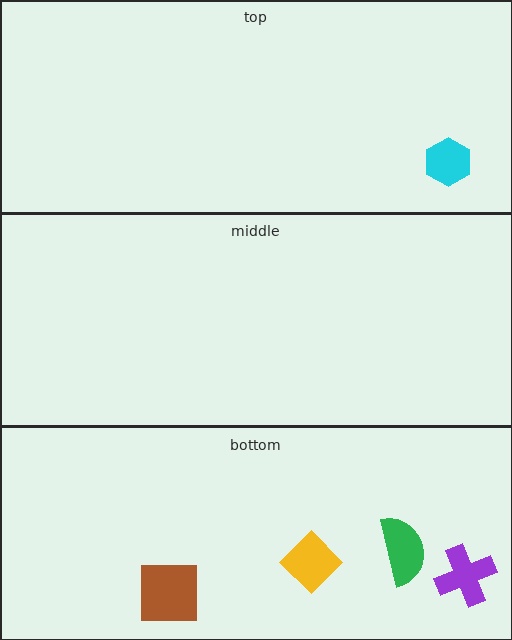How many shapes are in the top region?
1.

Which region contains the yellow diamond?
The bottom region.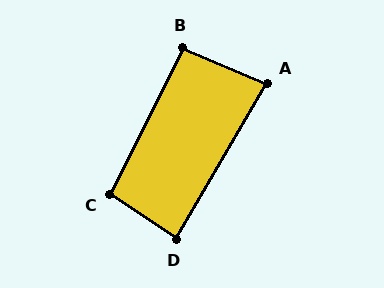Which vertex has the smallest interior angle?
A, at approximately 82 degrees.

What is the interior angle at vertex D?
Approximately 86 degrees (approximately right).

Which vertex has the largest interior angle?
C, at approximately 98 degrees.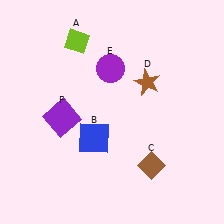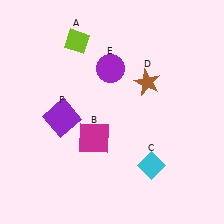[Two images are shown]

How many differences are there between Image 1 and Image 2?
There are 2 differences between the two images.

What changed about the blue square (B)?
In Image 1, B is blue. In Image 2, it changed to magenta.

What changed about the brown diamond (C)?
In Image 1, C is brown. In Image 2, it changed to cyan.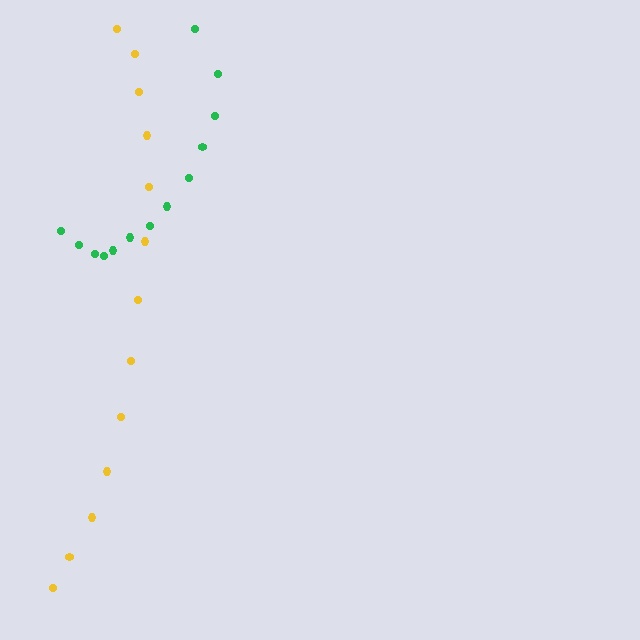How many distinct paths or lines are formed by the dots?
There are 2 distinct paths.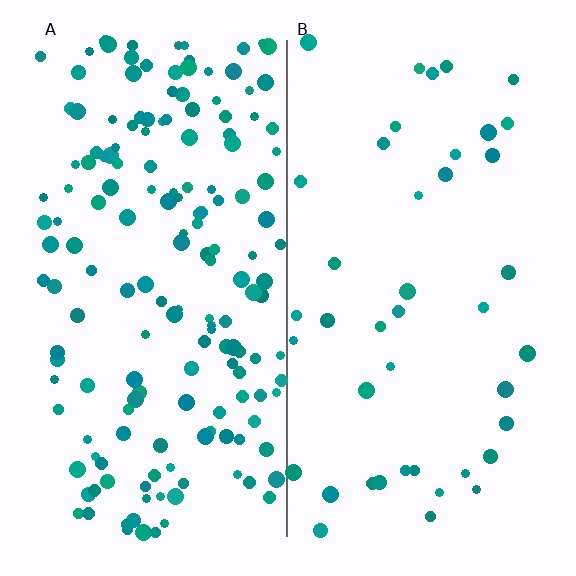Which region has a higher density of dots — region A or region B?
A (the left).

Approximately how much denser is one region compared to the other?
Approximately 3.9× — region A over region B.